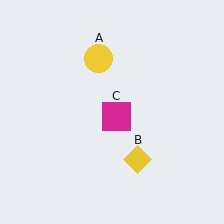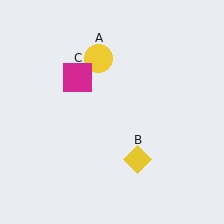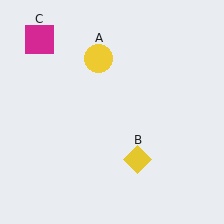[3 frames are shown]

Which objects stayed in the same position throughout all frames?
Yellow circle (object A) and yellow diamond (object B) remained stationary.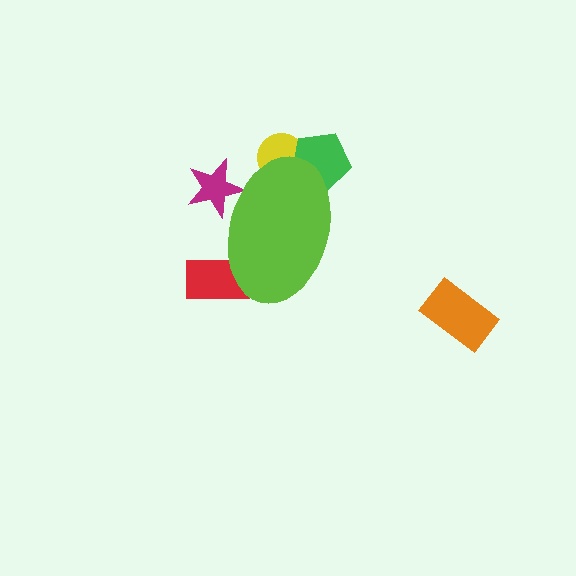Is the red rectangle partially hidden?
Yes, the red rectangle is partially hidden behind the lime ellipse.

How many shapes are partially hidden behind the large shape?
4 shapes are partially hidden.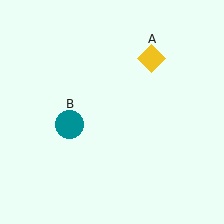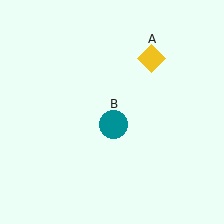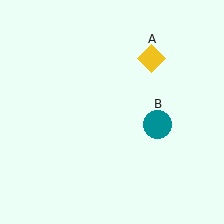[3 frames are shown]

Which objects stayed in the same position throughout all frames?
Yellow diamond (object A) remained stationary.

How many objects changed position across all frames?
1 object changed position: teal circle (object B).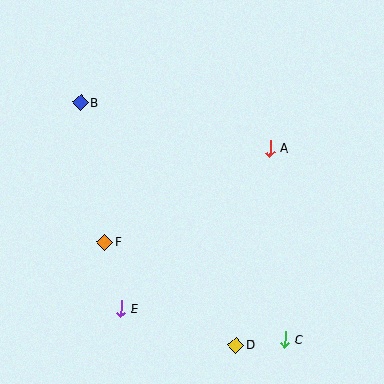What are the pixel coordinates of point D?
Point D is at (236, 345).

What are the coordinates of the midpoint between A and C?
The midpoint between A and C is at (277, 244).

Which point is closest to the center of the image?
Point A at (270, 148) is closest to the center.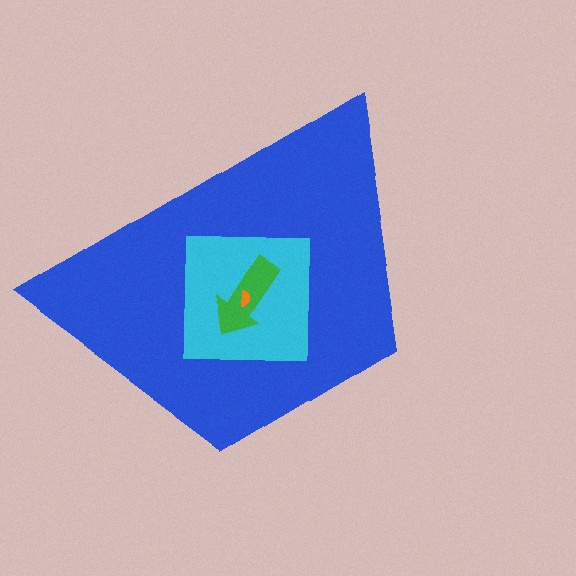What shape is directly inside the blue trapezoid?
The cyan square.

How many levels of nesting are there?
4.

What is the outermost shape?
The blue trapezoid.